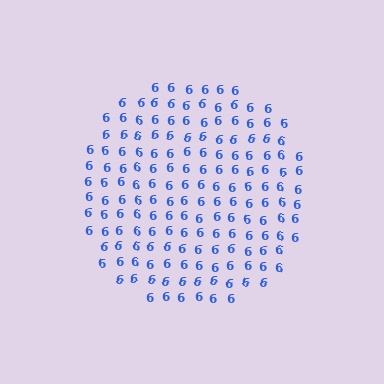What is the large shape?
The large shape is a circle.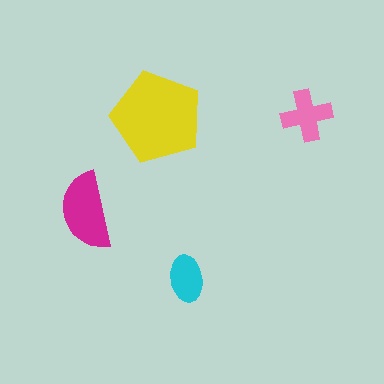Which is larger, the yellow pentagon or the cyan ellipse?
The yellow pentagon.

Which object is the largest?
The yellow pentagon.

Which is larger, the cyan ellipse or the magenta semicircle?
The magenta semicircle.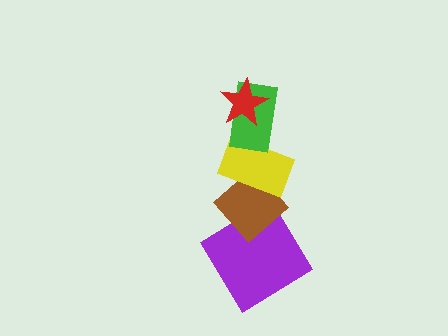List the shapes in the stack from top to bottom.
From top to bottom: the red star, the green rectangle, the yellow rectangle, the brown diamond, the purple diamond.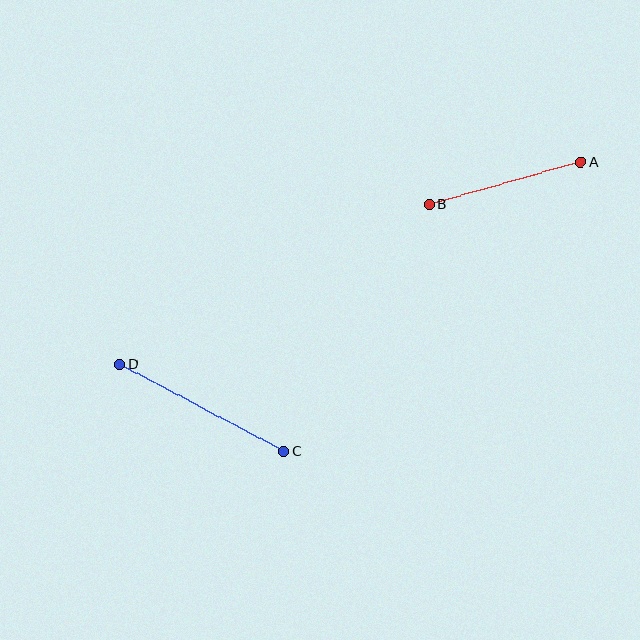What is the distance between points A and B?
The distance is approximately 157 pixels.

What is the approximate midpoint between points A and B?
The midpoint is at approximately (505, 183) pixels.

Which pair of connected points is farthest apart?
Points C and D are farthest apart.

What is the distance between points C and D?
The distance is approximately 186 pixels.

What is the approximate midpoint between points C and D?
The midpoint is at approximately (202, 408) pixels.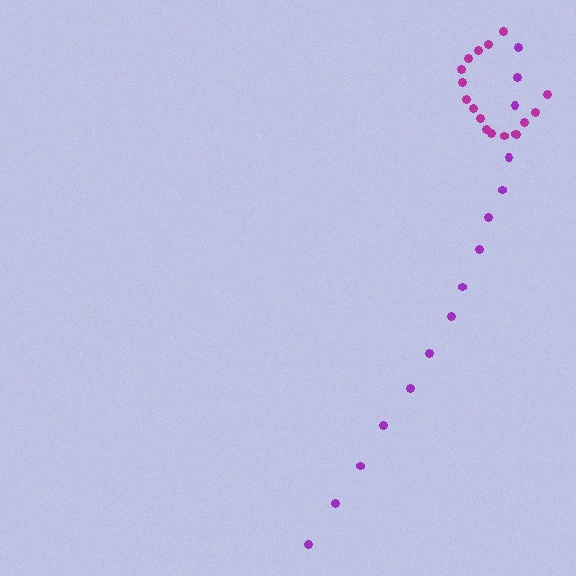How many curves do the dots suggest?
There are 2 distinct paths.